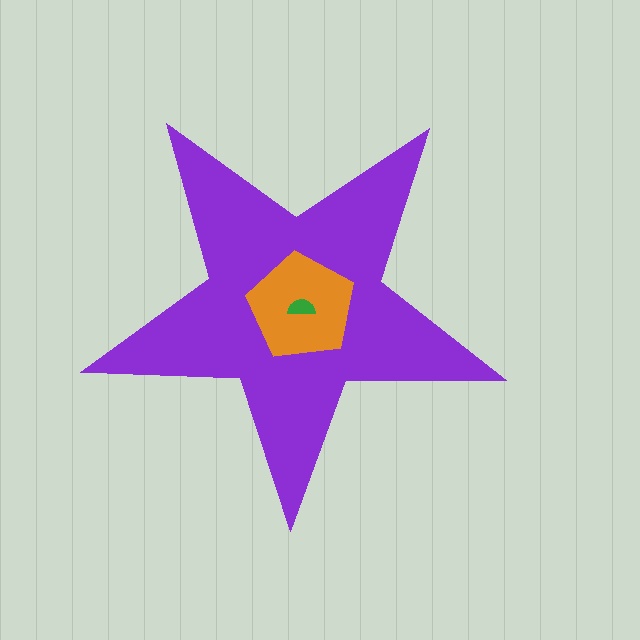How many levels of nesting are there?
3.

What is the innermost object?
The green semicircle.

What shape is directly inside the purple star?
The orange pentagon.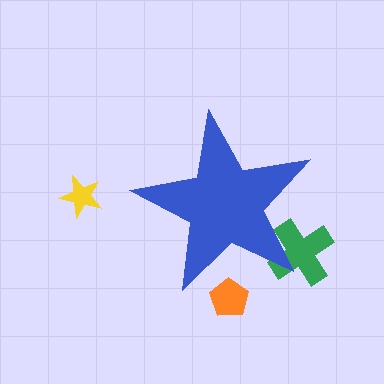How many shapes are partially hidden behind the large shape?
2 shapes are partially hidden.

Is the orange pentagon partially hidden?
Yes, the orange pentagon is partially hidden behind the blue star.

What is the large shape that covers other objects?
A blue star.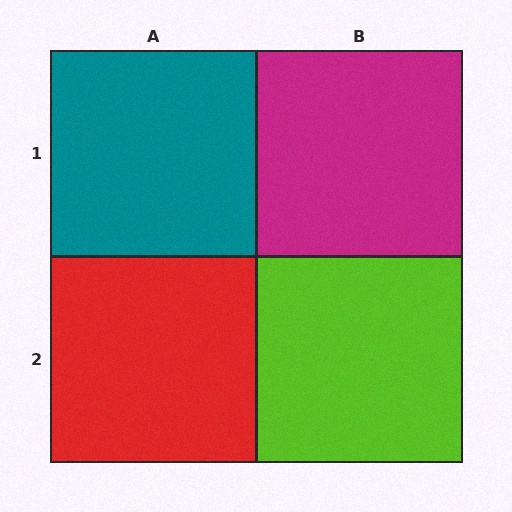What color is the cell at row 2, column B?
Lime.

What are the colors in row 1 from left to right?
Teal, magenta.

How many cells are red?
1 cell is red.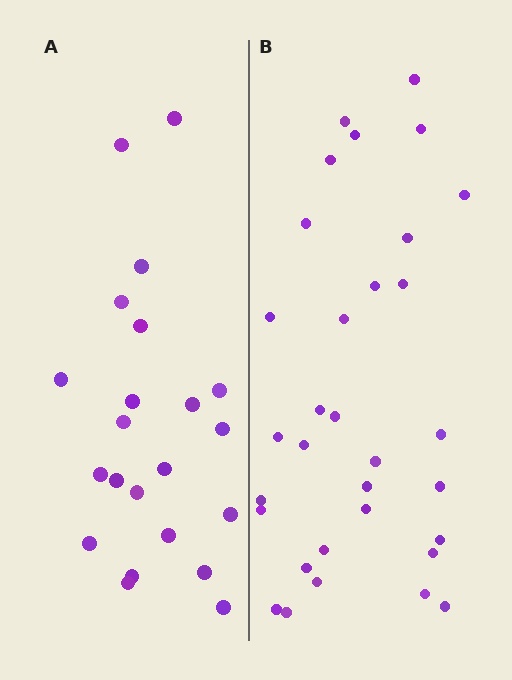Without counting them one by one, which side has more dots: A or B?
Region B (the right region) has more dots.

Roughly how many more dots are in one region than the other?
Region B has roughly 10 or so more dots than region A.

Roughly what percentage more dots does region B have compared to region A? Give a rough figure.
About 45% more.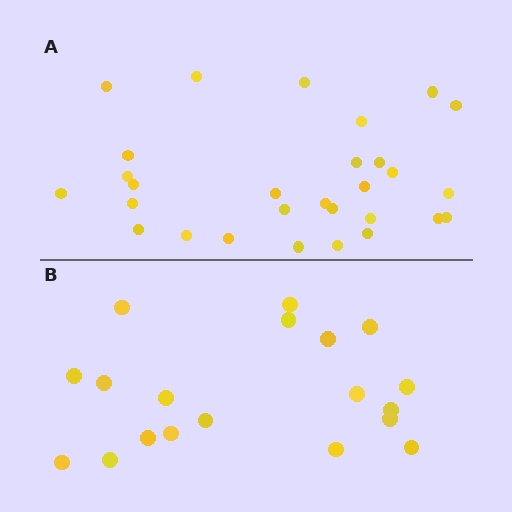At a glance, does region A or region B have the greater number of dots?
Region A (the top region) has more dots.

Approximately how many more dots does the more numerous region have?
Region A has roughly 10 or so more dots than region B.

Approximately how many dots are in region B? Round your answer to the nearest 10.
About 20 dots. (The exact count is 19, which rounds to 20.)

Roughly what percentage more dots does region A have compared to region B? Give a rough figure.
About 55% more.